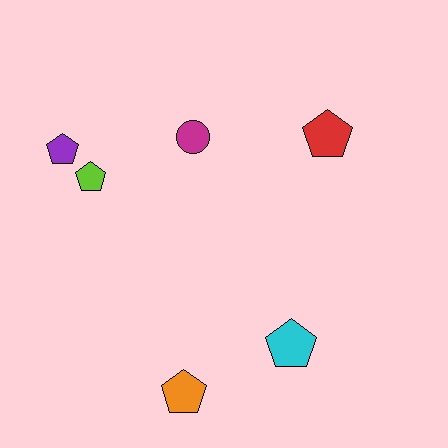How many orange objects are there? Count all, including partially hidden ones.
There is 1 orange object.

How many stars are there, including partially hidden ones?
There are no stars.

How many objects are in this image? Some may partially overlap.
There are 6 objects.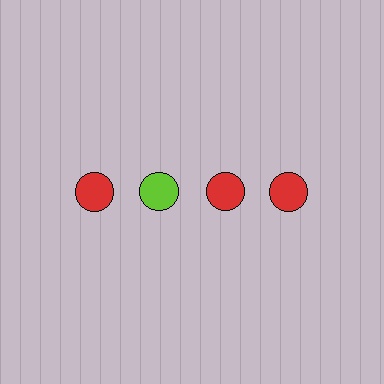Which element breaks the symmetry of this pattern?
The lime circle in the top row, second from left column breaks the symmetry. All other shapes are red circles.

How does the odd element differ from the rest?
It has a different color: lime instead of red.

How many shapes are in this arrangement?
There are 4 shapes arranged in a grid pattern.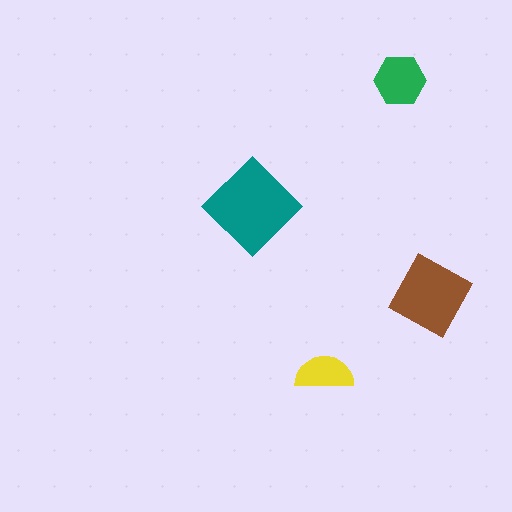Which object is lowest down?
The yellow semicircle is bottommost.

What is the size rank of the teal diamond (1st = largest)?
1st.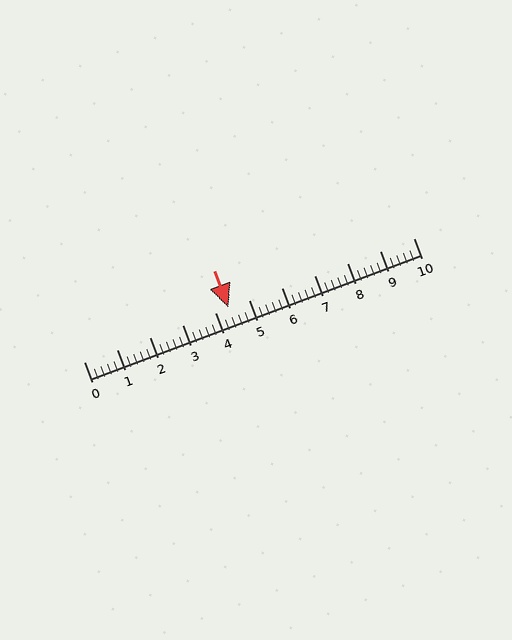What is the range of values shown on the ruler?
The ruler shows values from 0 to 10.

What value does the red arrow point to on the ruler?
The red arrow points to approximately 4.4.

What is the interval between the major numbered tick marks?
The major tick marks are spaced 1 units apart.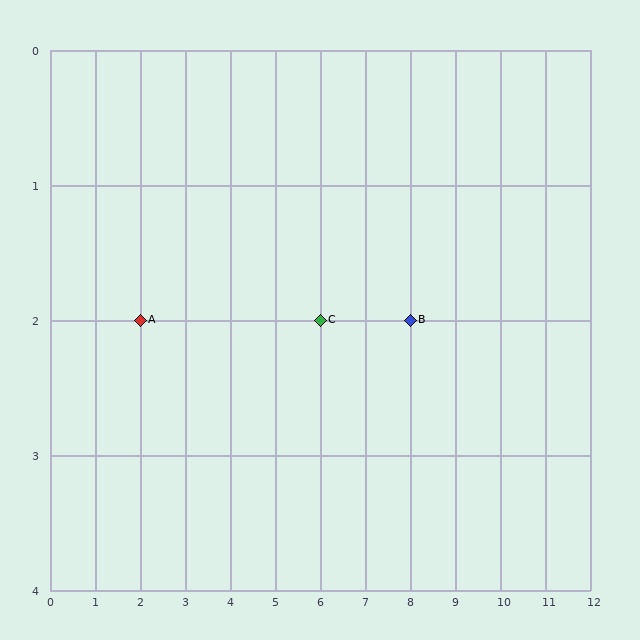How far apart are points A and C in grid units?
Points A and C are 4 columns apart.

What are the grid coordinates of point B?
Point B is at grid coordinates (8, 2).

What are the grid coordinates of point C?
Point C is at grid coordinates (6, 2).